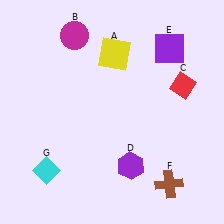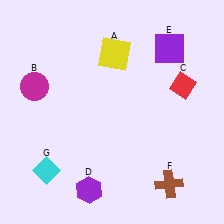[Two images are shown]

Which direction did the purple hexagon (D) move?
The purple hexagon (D) moved left.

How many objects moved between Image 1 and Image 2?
2 objects moved between the two images.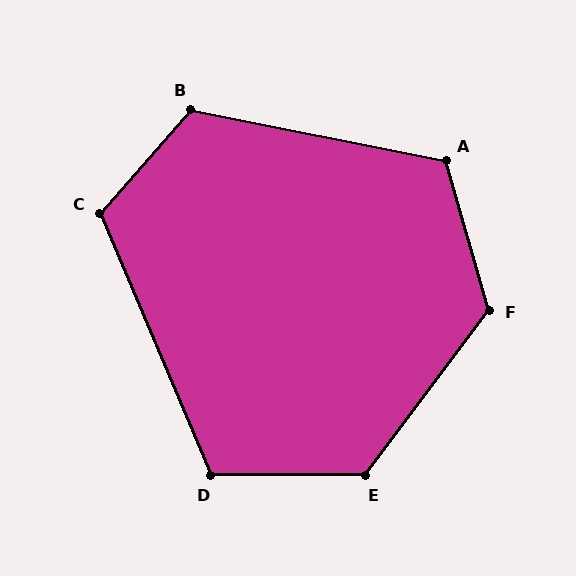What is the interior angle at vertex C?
Approximately 115 degrees (obtuse).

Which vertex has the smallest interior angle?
D, at approximately 113 degrees.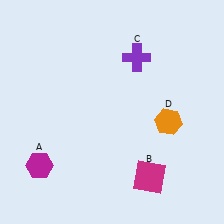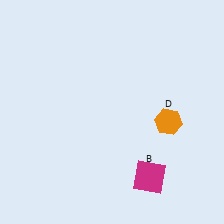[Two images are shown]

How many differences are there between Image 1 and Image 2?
There are 2 differences between the two images.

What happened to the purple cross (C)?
The purple cross (C) was removed in Image 2. It was in the top-right area of Image 1.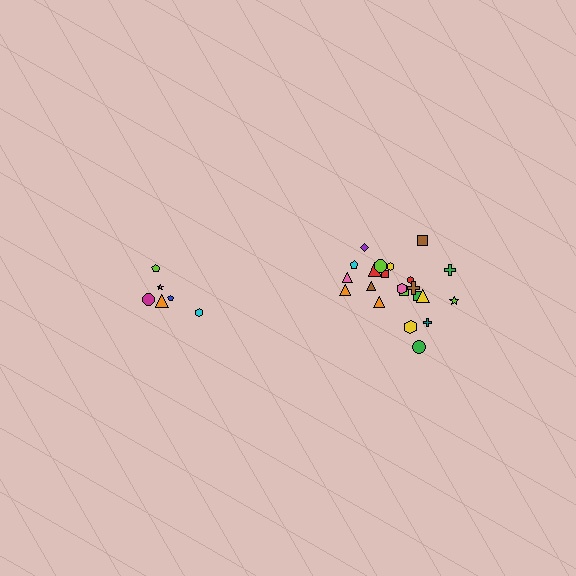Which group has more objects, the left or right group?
The right group.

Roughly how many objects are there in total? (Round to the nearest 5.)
Roughly 30 objects in total.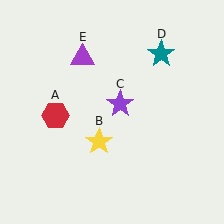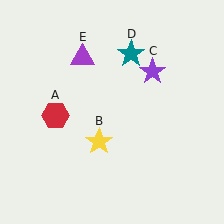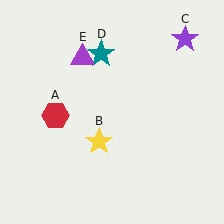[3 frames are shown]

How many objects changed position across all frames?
2 objects changed position: purple star (object C), teal star (object D).